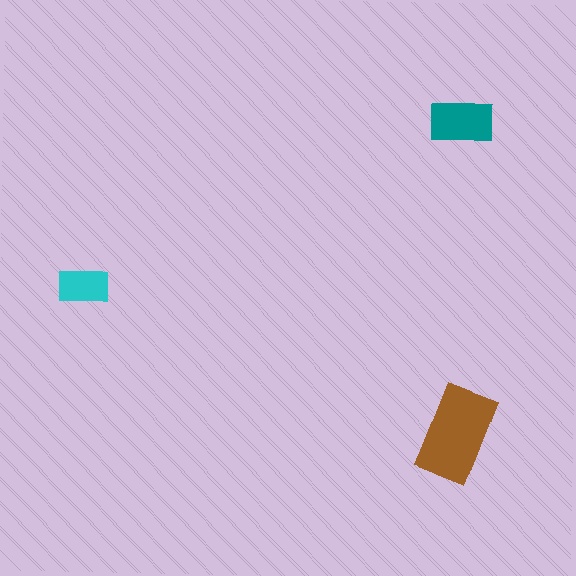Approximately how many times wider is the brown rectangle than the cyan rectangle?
About 2 times wider.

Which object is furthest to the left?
The cyan rectangle is leftmost.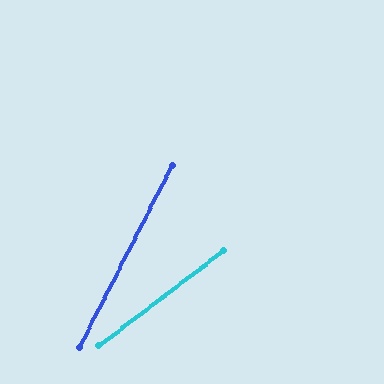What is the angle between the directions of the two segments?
Approximately 26 degrees.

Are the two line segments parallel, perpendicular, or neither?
Neither parallel nor perpendicular — they differ by about 26°.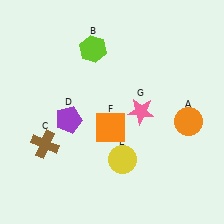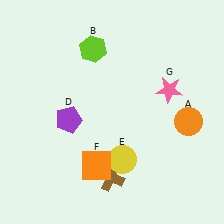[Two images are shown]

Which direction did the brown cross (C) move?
The brown cross (C) moved right.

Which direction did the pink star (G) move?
The pink star (G) moved right.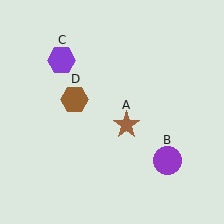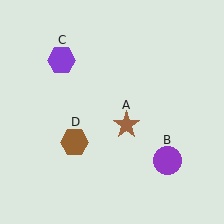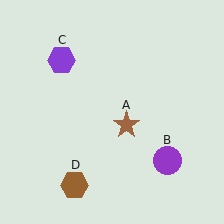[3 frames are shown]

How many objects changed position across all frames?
1 object changed position: brown hexagon (object D).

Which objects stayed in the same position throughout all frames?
Brown star (object A) and purple circle (object B) and purple hexagon (object C) remained stationary.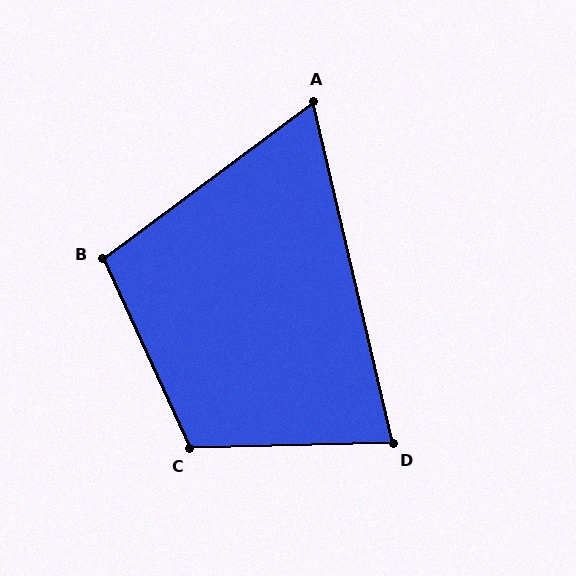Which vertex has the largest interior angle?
C, at approximately 113 degrees.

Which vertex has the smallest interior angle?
A, at approximately 67 degrees.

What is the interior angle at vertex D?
Approximately 78 degrees (acute).